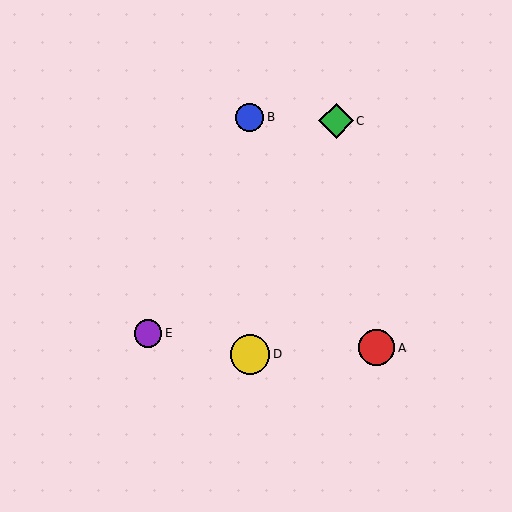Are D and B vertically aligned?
Yes, both are at x≈250.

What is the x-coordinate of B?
Object B is at x≈250.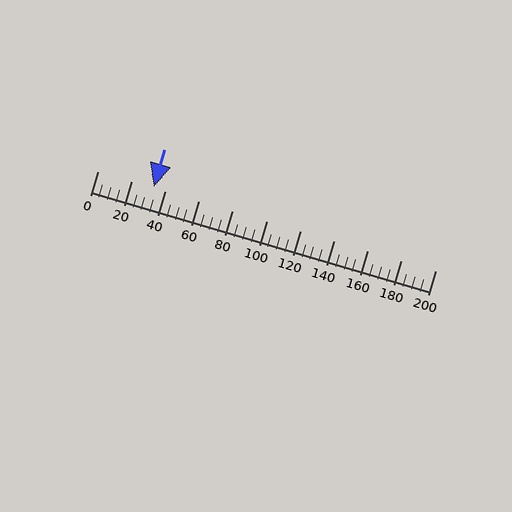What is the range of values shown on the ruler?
The ruler shows values from 0 to 200.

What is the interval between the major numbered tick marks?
The major tick marks are spaced 20 units apart.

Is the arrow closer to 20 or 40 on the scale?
The arrow is closer to 40.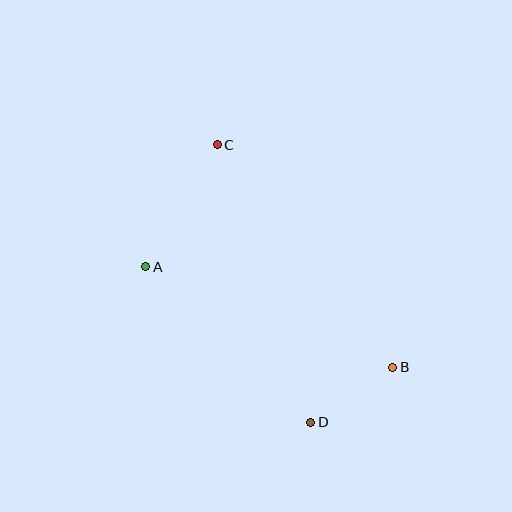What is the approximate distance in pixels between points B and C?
The distance between B and C is approximately 283 pixels.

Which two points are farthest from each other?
Points C and D are farthest from each other.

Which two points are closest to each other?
Points B and D are closest to each other.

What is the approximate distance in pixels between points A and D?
The distance between A and D is approximately 227 pixels.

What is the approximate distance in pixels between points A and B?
The distance between A and B is approximately 267 pixels.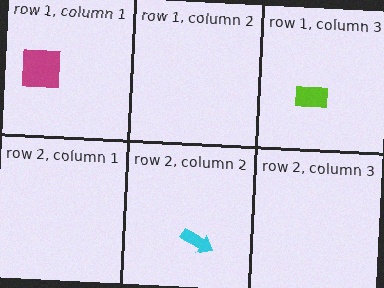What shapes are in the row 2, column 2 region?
The cyan arrow.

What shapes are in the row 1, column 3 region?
The lime rectangle.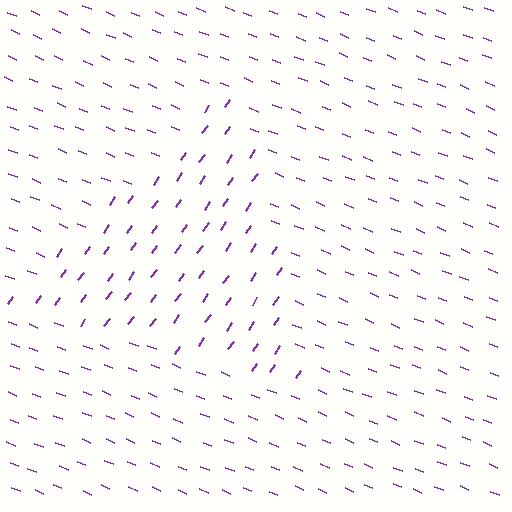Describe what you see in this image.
The image is filled with small purple line segments. A triangle region in the image has lines oriented differently from the surrounding lines, creating a visible texture boundary.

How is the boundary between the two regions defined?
The boundary is defined purely by a change in line orientation (approximately 77 degrees difference). All lines are the same color and thickness.